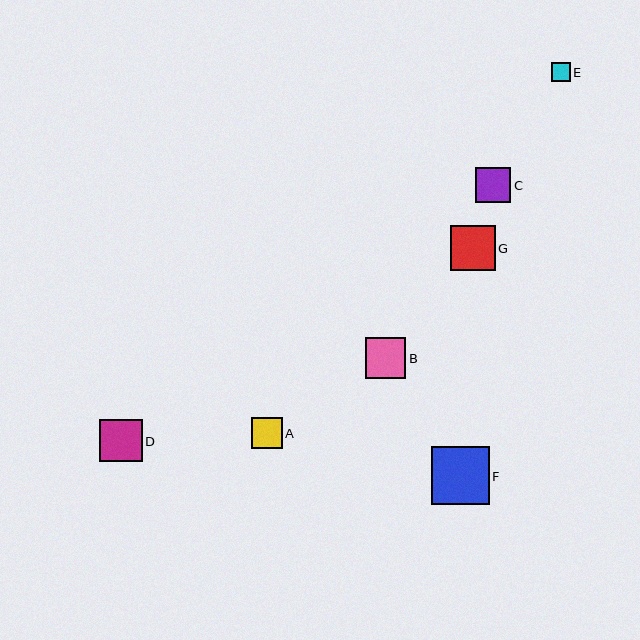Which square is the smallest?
Square E is the smallest with a size of approximately 18 pixels.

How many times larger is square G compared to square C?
Square G is approximately 1.3 times the size of square C.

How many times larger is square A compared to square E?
Square A is approximately 1.7 times the size of square E.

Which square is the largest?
Square F is the largest with a size of approximately 57 pixels.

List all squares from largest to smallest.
From largest to smallest: F, G, D, B, C, A, E.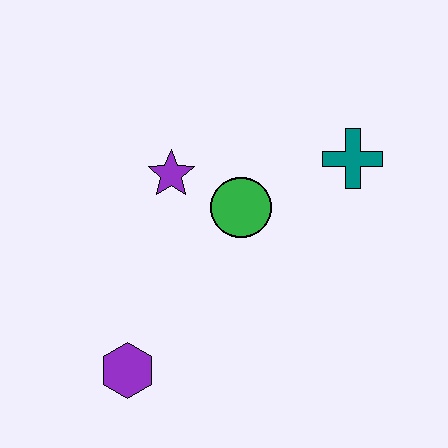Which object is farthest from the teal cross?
The purple hexagon is farthest from the teal cross.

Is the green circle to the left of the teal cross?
Yes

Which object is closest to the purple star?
The green circle is closest to the purple star.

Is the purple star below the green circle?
No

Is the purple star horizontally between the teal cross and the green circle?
No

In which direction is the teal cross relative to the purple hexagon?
The teal cross is to the right of the purple hexagon.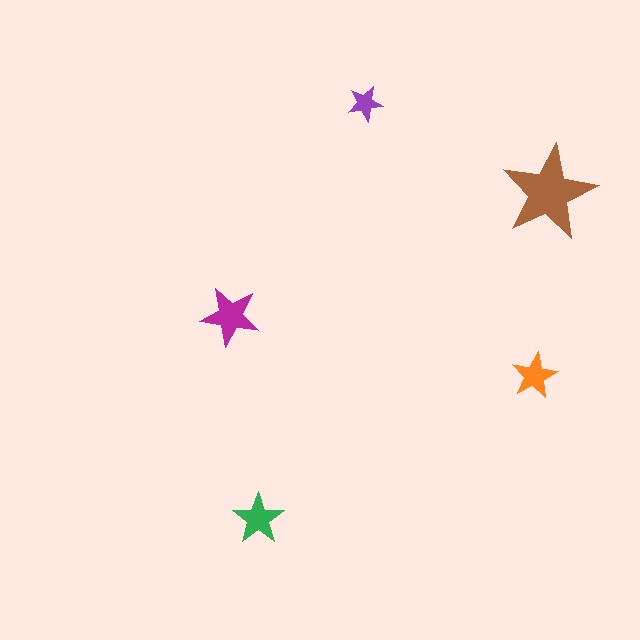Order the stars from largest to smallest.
the brown one, the magenta one, the green one, the orange one, the purple one.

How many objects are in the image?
There are 5 objects in the image.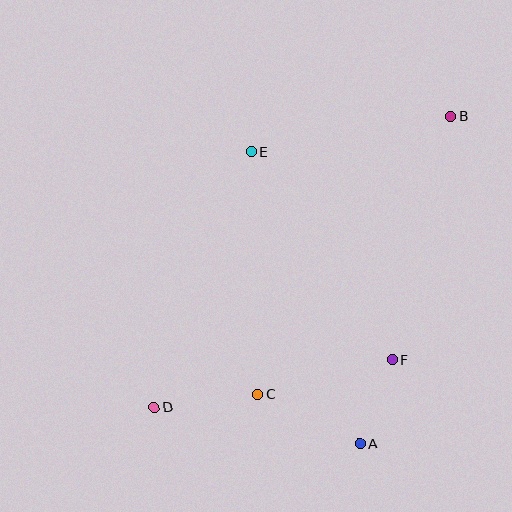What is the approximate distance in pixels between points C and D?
The distance between C and D is approximately 105 pixels.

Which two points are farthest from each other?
Points B and D are farthest from each other.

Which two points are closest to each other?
Points A and F are closest to each other.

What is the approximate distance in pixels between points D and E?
The distance between D and E is approximately 273 pixels.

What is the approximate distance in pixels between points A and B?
The distance between A and B is approximately 340 pixels.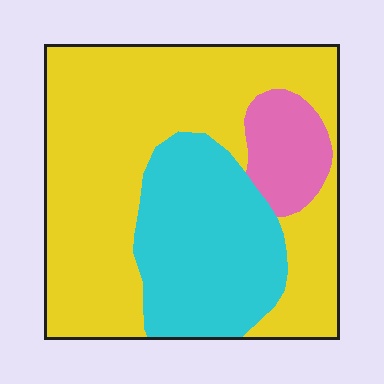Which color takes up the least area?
Pink, at roughly 10%.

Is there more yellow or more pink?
Yellow.